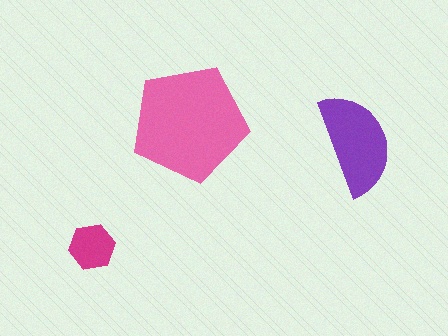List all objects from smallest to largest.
The magenta hexagon, the purple semicircle, the pink pentagon.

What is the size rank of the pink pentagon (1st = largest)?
1st.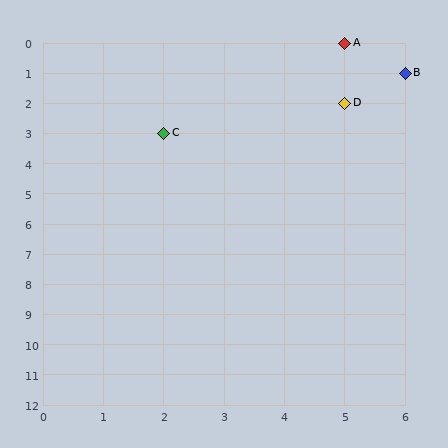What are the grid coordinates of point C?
Point C is at grid coordinates (2, 3).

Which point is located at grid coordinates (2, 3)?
Point C is at (2, 3).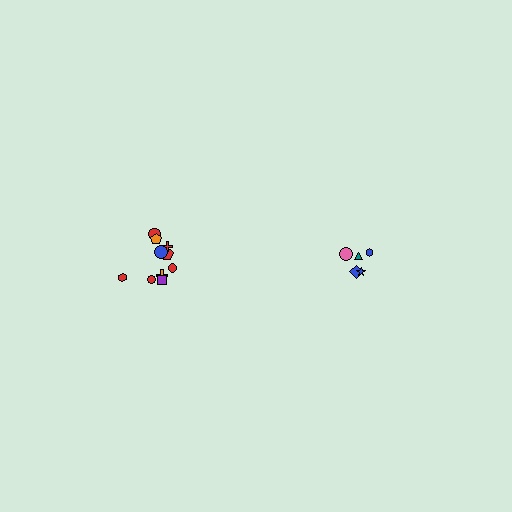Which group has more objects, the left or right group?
The left group.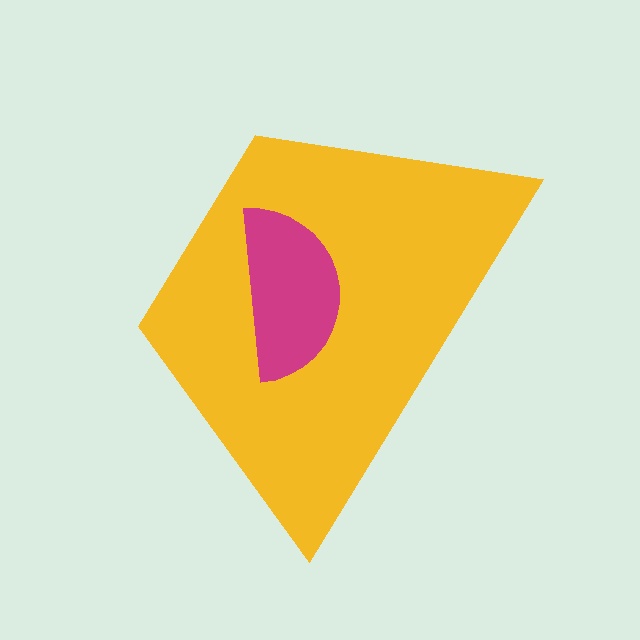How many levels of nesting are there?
2.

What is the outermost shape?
The yellow trapezoid.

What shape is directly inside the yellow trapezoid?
The magenta semicircle.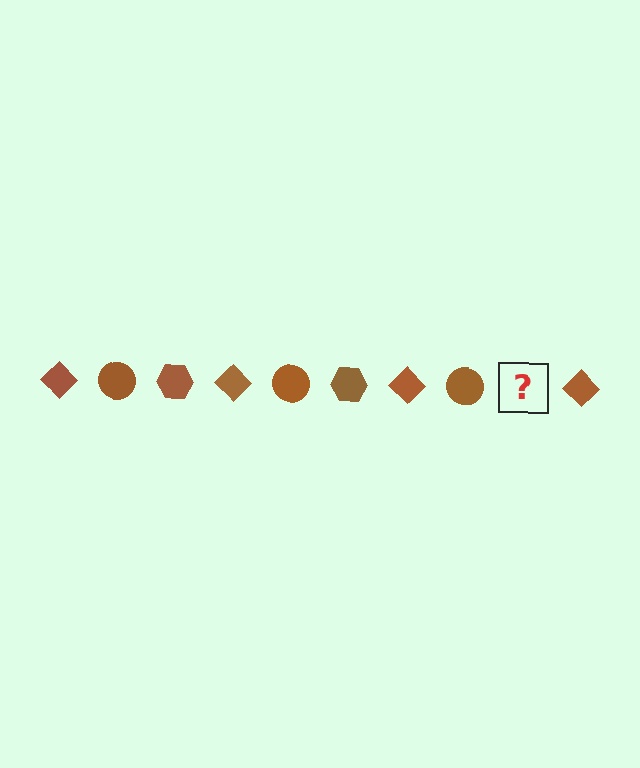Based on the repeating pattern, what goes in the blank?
The blank should be a brown hexagon.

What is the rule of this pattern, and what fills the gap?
The rule is that the pattern cycles through diamond, circle, hexagon shapes in brown. The gap should be filled with a brown hexagon.